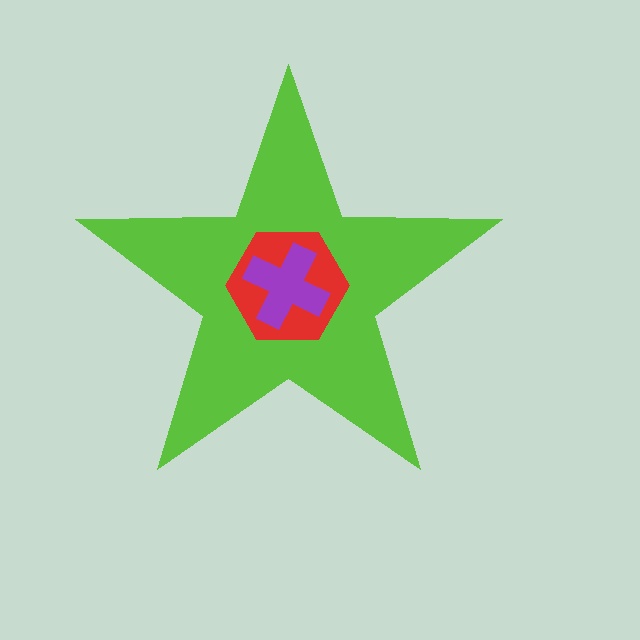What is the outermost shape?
The lime star.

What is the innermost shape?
The purple cross.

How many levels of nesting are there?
3.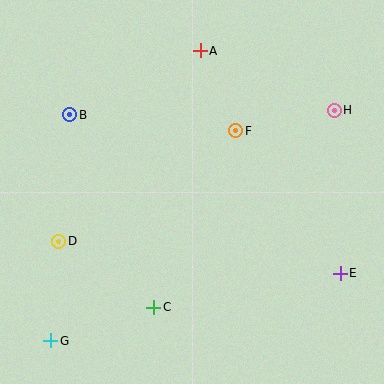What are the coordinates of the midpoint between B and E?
The midpoint between B and E is at (205, 194).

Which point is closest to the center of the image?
Point F at (236, 131) is closest to the center.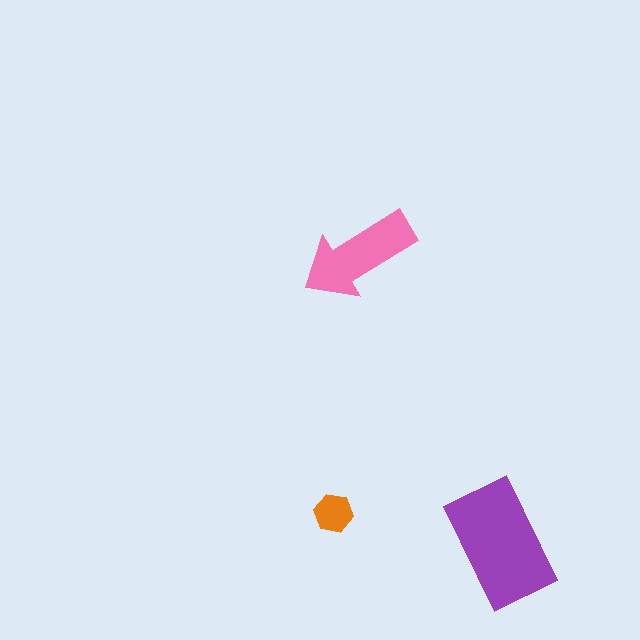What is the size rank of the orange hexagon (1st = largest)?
3rd.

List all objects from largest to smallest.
The purple rectangle, the pink arrow, the orange hexagon.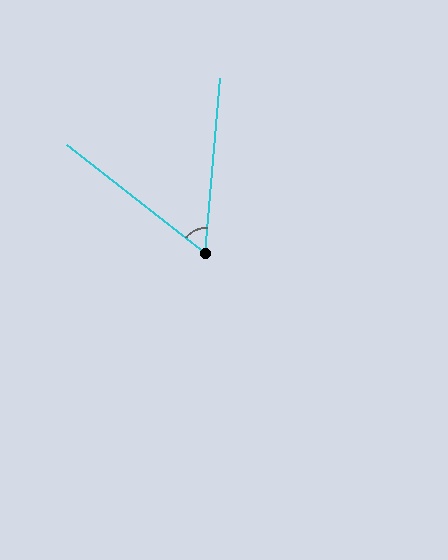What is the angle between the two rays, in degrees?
Approximately 57 degrees.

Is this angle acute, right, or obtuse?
It is acute.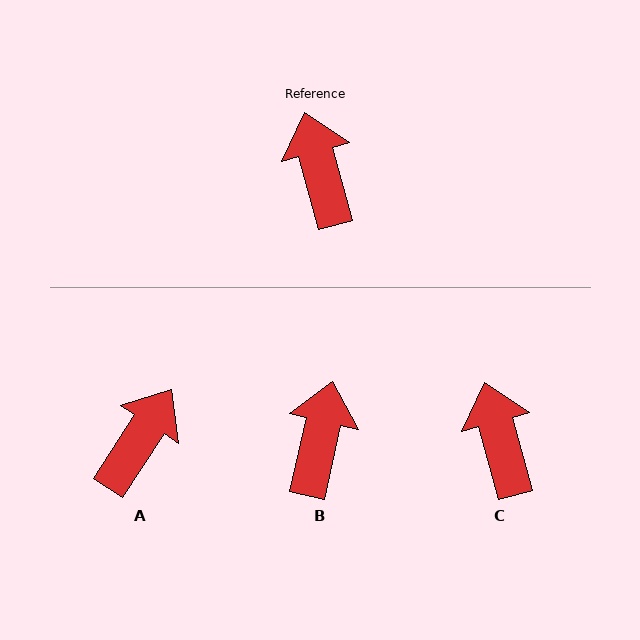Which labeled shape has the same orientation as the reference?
C.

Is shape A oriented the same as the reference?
No, it is off by about 48 degrees.